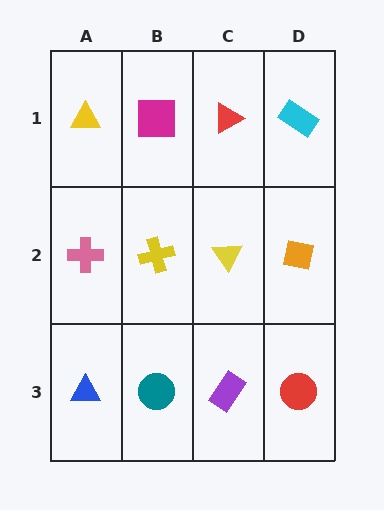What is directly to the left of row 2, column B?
A pink cross.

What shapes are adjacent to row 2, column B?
A magenta square (row 1, column B), a teal circle (row 3, column B), a pink cross (row 2, column A), a yellow triangle (row 2, column C).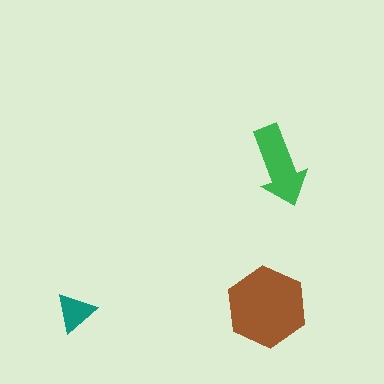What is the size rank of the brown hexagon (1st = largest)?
1st.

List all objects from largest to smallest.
The brown hexagon, the green arrow, the teal triangle.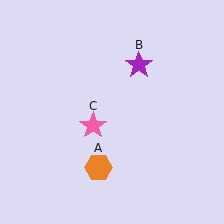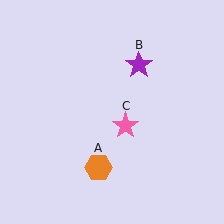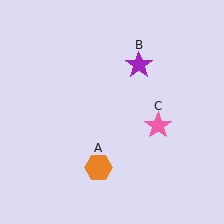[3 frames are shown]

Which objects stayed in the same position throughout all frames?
Orange hexagon (object A) and purple star (object B) remained stationary.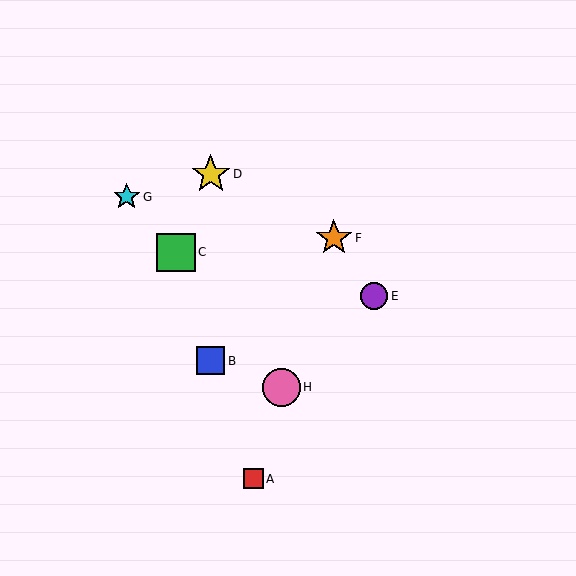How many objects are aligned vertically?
2 objects (B, D) are aligned vertically.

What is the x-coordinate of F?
Object F is at x≈334.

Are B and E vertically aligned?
No, B is at x≈211 and E is at x≈374.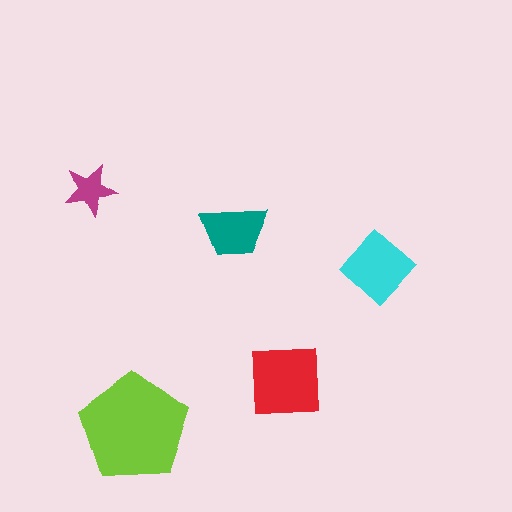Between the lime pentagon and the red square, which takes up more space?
The lime pentagon.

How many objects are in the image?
There are 5 objects in the image.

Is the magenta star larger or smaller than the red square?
Smaller.